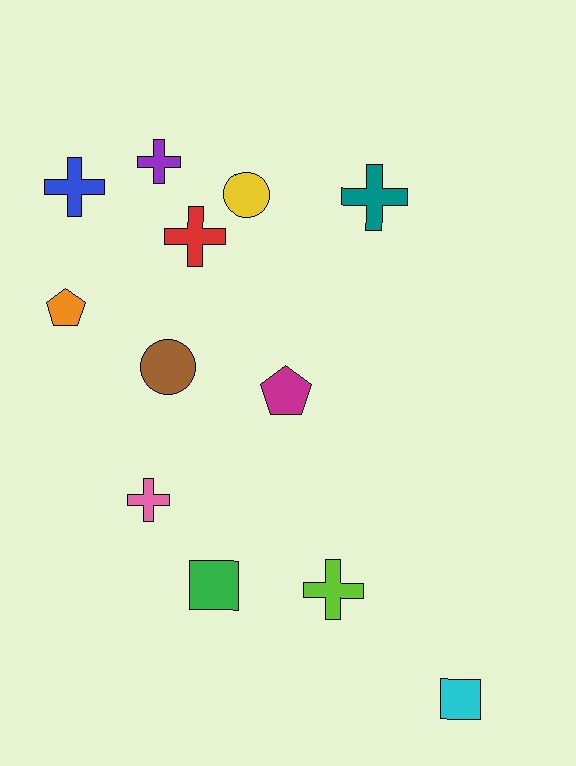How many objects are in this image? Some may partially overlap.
There are 12 objects.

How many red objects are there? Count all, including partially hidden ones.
There is 1 red object.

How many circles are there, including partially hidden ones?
There are 2 circles.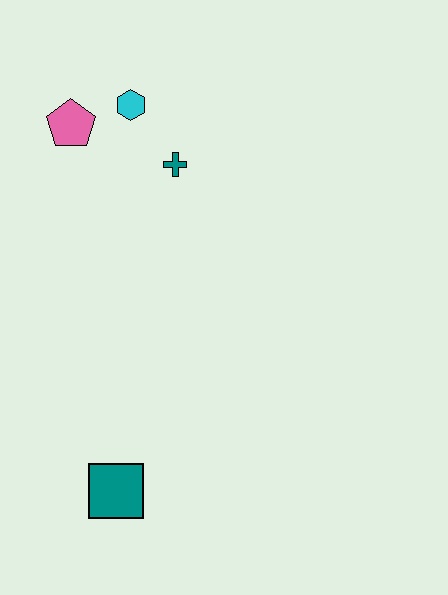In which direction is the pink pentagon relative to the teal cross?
The pink pentagon is to the left of the teal cross.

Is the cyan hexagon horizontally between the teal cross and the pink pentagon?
Yes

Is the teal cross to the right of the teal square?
Yes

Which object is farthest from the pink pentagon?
The teal square is farthest from the pink pentagon.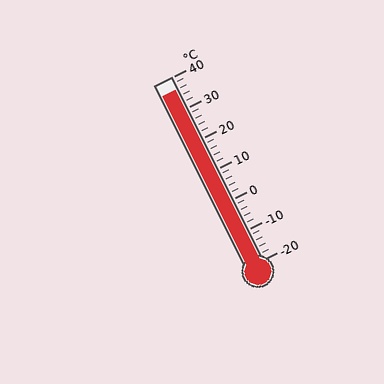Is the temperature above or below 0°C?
The temperature is above 0°C.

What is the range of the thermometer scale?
The thermometer scale ranges from -20°C to 40°C.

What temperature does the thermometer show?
The thermometer shows approximately 36°C.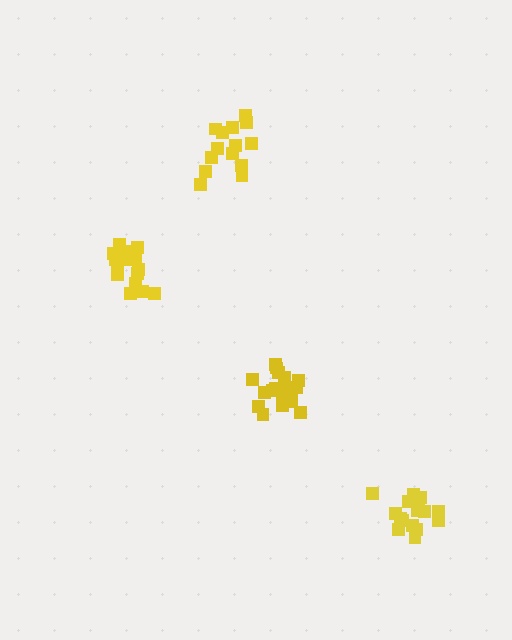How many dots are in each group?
Group 1: 18 dots, Group 2: 17 dots, Group 3: 18 dots, Group 4: 14 dots (67 total).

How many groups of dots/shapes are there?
There are 4 groups.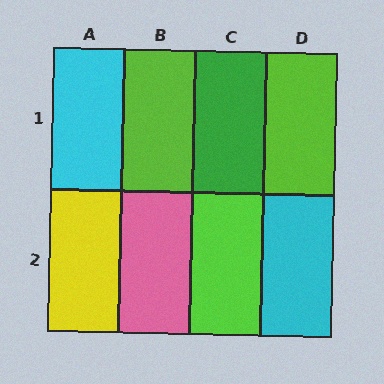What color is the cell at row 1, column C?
Green.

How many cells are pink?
1 cell is pink.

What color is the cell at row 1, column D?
Lime.